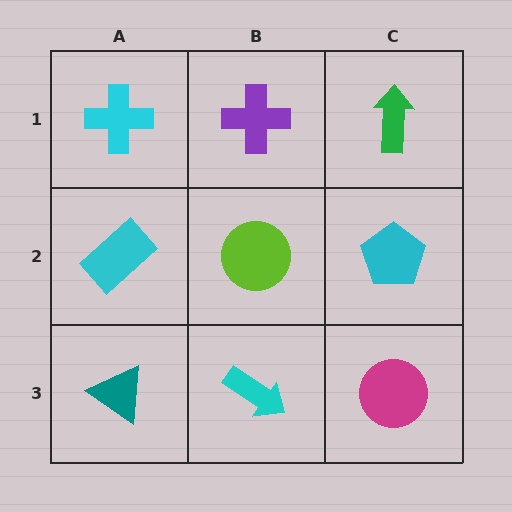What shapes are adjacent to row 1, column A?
A cyan rectangle (row 2, column A), a purple cross (row 1, column B).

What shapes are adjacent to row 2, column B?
A purple cross (row 1, column B), a cyan arrow (row 3, column B), a cyan rectangle (row 2, column A), a cyan pentagon (row 2, column C).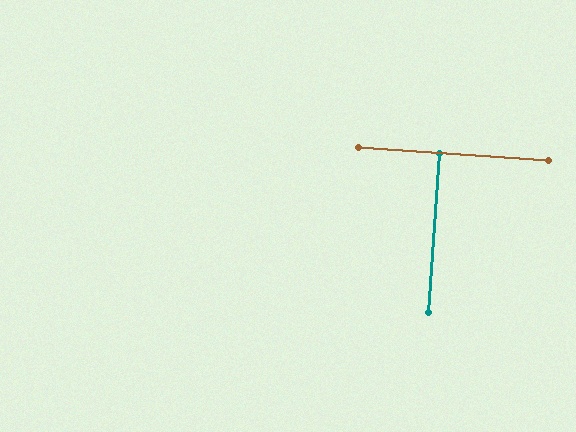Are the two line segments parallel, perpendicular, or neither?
Perpendicular — they meet at approximately 90°.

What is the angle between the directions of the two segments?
Approximately 90 degrees.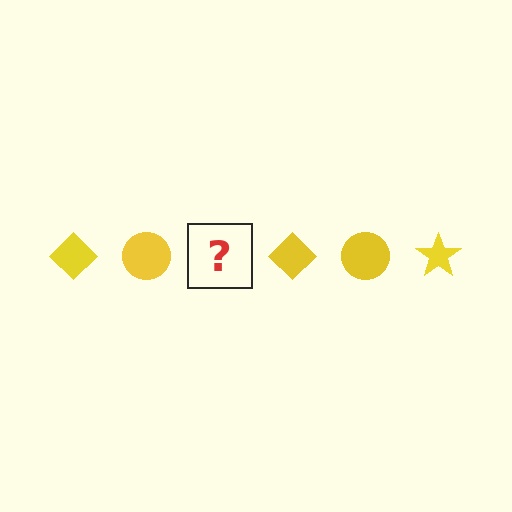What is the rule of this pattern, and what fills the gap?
The rule is that the pattern cycles through diamond, circle, star shapes in yellow. The gap should be filled with a yellow star.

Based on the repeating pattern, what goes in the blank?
The blank should be a yellow star.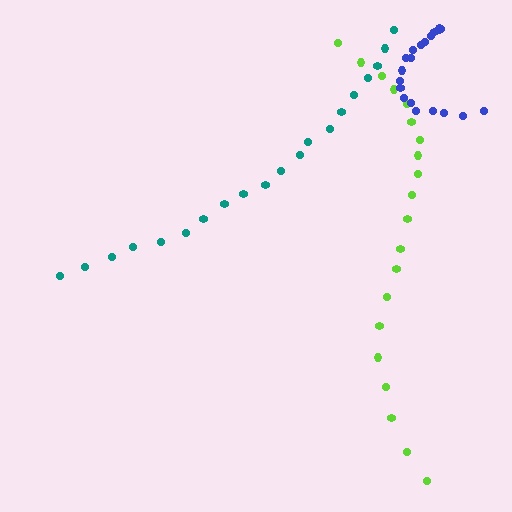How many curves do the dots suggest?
There are 3 distinct paths.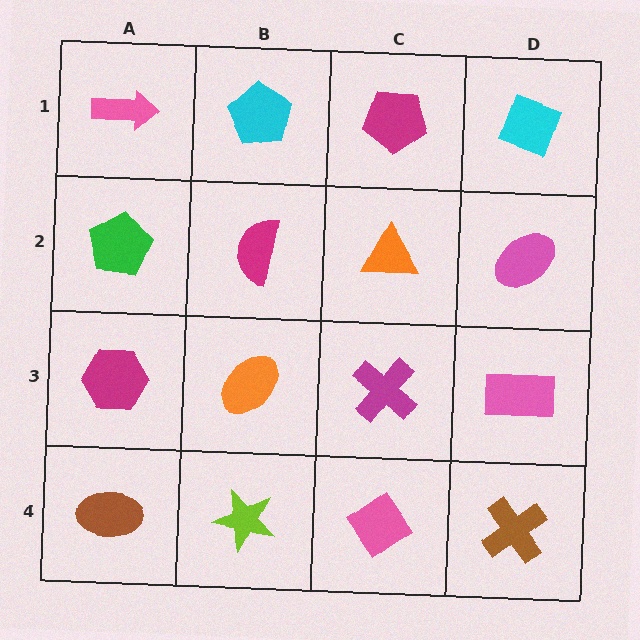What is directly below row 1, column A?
A green pentagon.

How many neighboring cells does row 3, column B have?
4.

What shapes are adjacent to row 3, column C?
An orange triangle (row 2, column C), a pink diamond (row 4, column C), an orange ellipse (row 3, column B), a pink rectangle (row 3, column D).